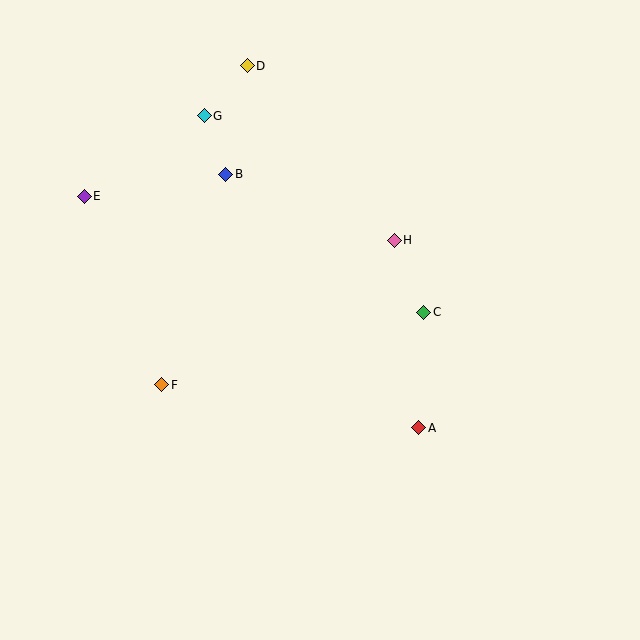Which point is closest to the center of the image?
Point C at (424, 312) is closest to the center.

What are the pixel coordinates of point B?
Point B is at (226, 174).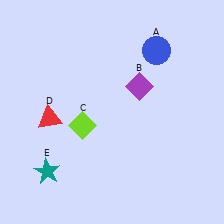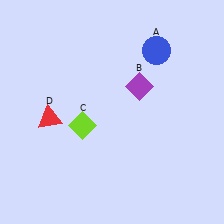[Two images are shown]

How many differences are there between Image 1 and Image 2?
There is 1 difference between the two images.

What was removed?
The teal star (E) was removed in Image 2.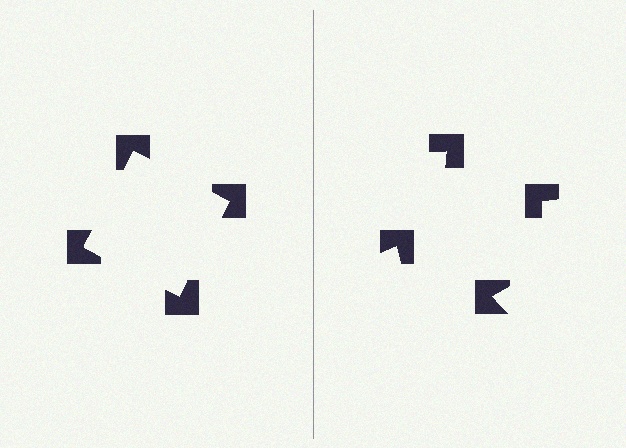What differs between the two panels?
The notched squares are positioned identically on both sides; only the wedge orientations differ. On the left they align to a square; on the right they are misaligned.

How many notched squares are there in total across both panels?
8 — 4 on each side.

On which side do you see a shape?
An illusory square appears on the left side. On the right side the wedge cuts are rotated, so no coherent shape forms.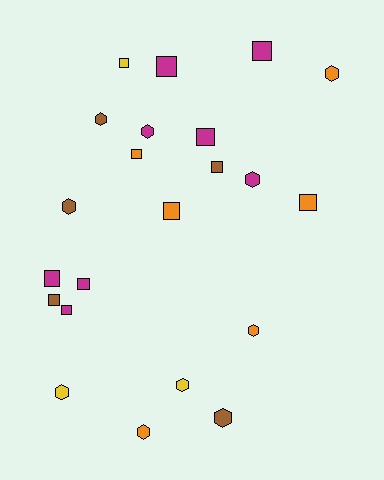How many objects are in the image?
There are 22 objects.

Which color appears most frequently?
Magenta, with 8 objects.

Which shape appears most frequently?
Square, with 12 objects.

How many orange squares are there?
There are 3 orange squares.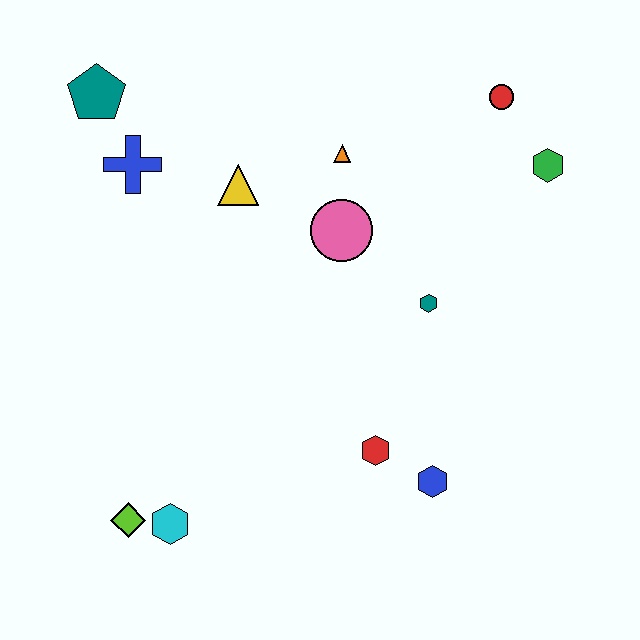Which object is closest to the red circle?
The green hexagon is closest to the red circle.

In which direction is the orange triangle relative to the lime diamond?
The orange triangle is above the lime diamond.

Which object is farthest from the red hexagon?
The teal pentagon is farthest from the red hexagon.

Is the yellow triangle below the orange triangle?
Yes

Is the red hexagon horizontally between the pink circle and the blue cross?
No